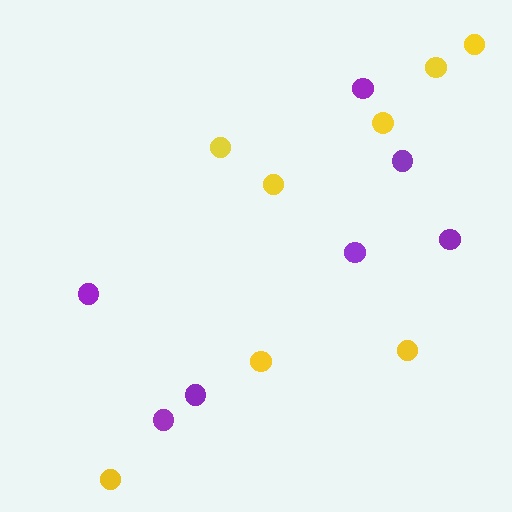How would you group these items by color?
There are 2 groups: one group of purple circles (7) and one group of yellow circles (8).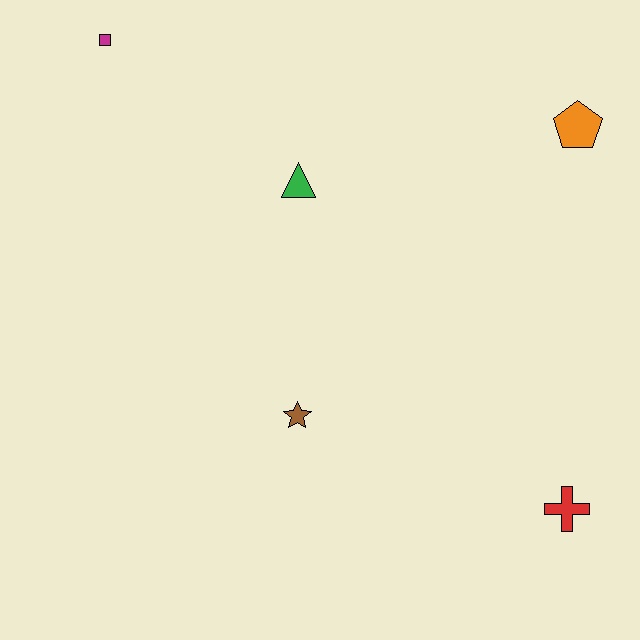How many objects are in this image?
There are 5 objects.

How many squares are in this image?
There is 1 square.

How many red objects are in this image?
There is 1 red object.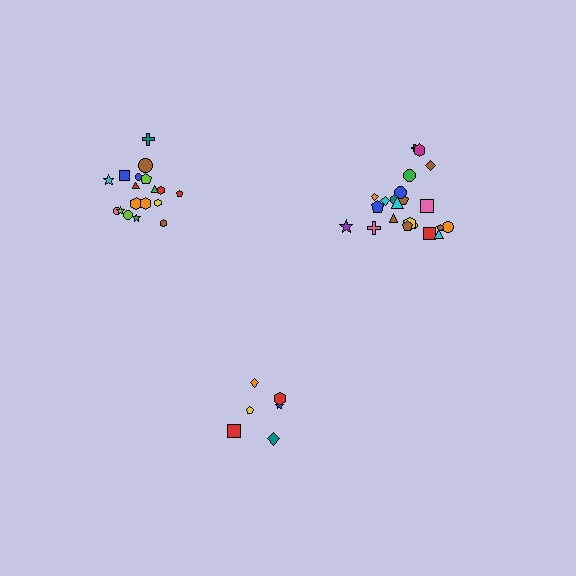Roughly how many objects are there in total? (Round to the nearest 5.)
Roughly 45 objects in total.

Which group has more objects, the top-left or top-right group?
The top-right group.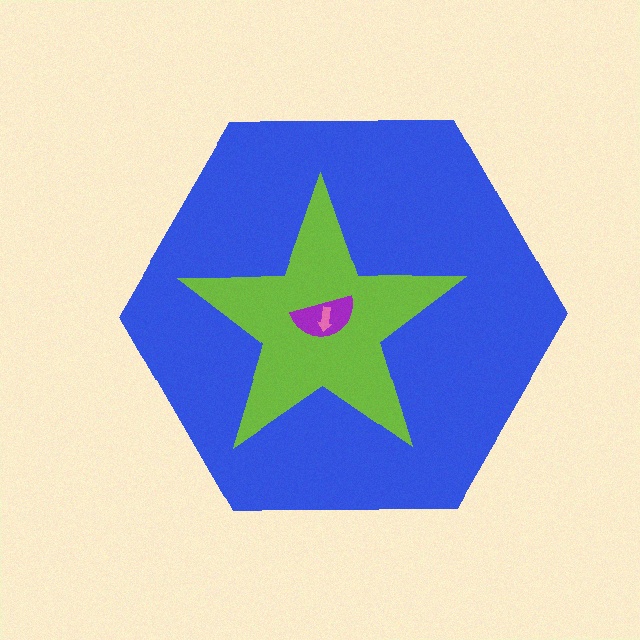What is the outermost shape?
The blue hexagon.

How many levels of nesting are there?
4.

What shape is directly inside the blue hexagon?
The lime star.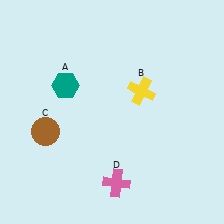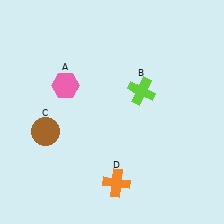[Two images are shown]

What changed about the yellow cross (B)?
In Image 1, B is yellow. In Image 2, it changed to lime.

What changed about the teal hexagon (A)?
In Image 1, A is teal. In Image 2, it changed to pink.